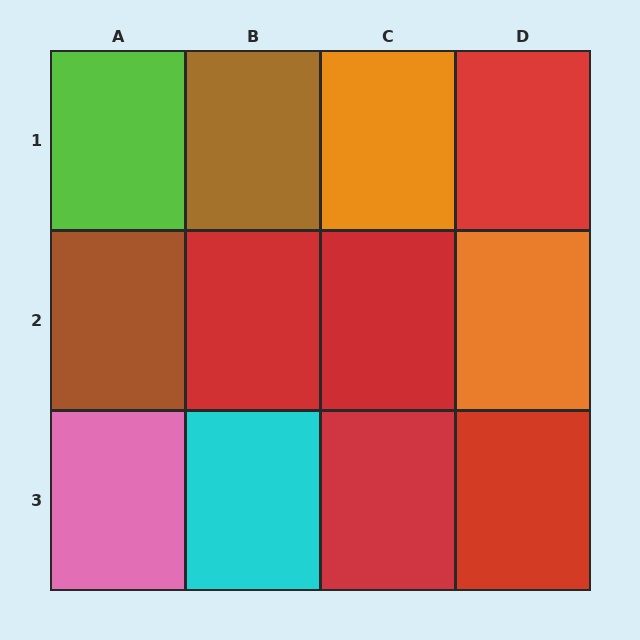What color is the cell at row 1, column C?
Orange.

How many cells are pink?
1 cell is pink.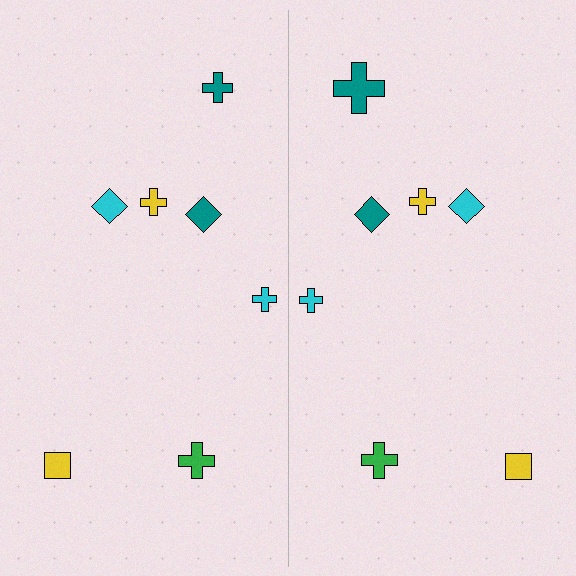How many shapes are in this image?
There are 14 shapes in this image.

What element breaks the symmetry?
The teal cross on the right side has a different size than its mirror counterpart.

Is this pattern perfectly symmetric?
No, the pattern is not perfectly symmetric. The teal cross on the right side has a different size than its mirror counterpart.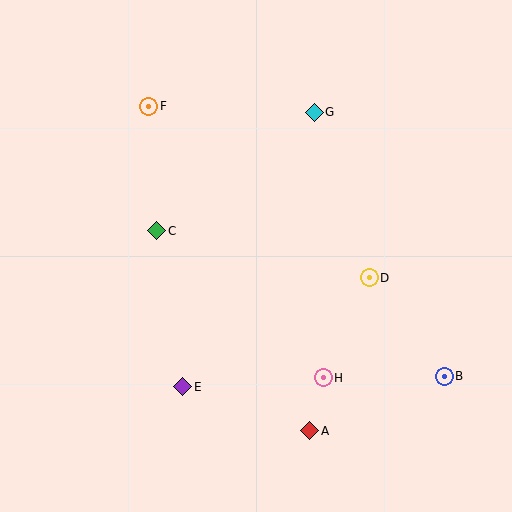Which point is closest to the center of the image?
Point C at (157, 231) is closest to the center.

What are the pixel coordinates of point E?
Point E is at (183, 387).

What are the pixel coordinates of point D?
Point D is at (369, 278).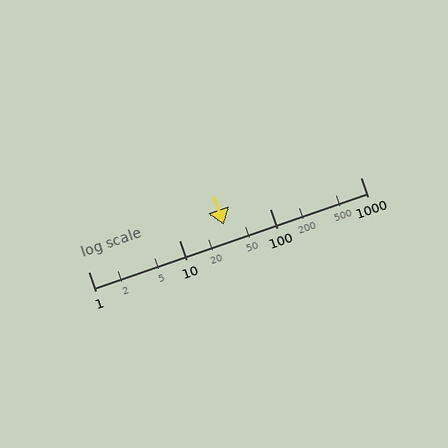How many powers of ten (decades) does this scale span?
The scale spans 3 decades, from 1 to 1000.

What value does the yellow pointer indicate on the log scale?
The pointer indicates approximately 31.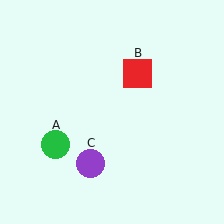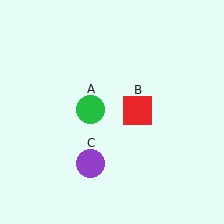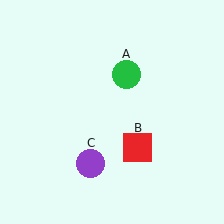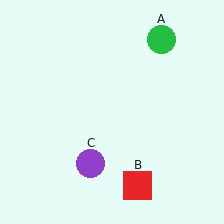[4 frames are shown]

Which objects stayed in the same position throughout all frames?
Purple circle (object C) remained stationary.